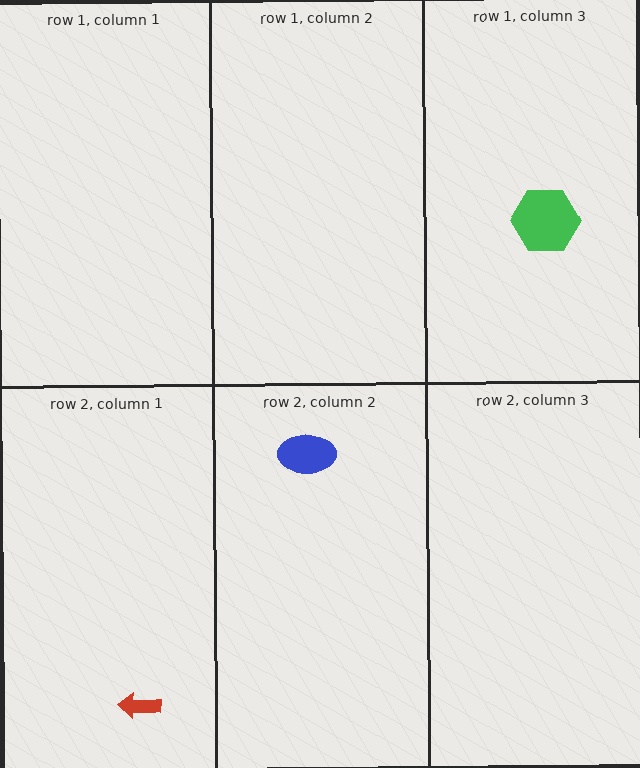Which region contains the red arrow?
The row 2, column 1 region.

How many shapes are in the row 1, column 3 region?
1.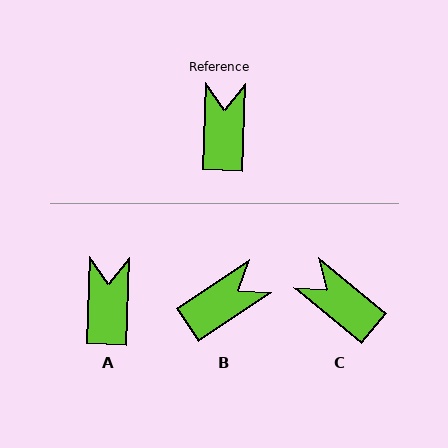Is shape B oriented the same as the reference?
No, it is off by about 54 degrees.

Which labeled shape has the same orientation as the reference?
A.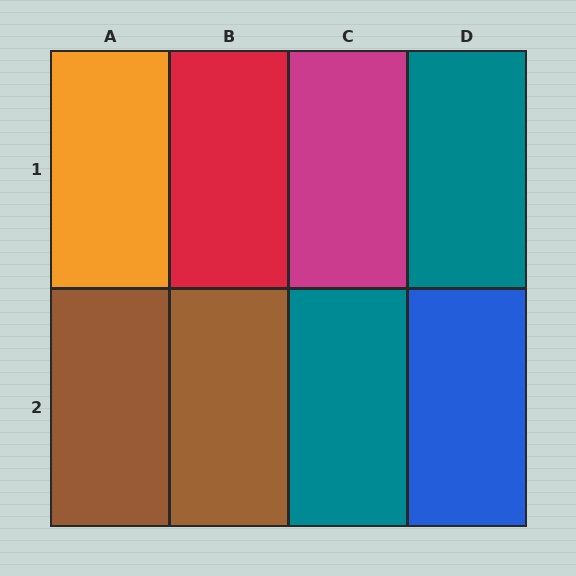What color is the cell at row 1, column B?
Red.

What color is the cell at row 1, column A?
Orange.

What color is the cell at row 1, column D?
Teal.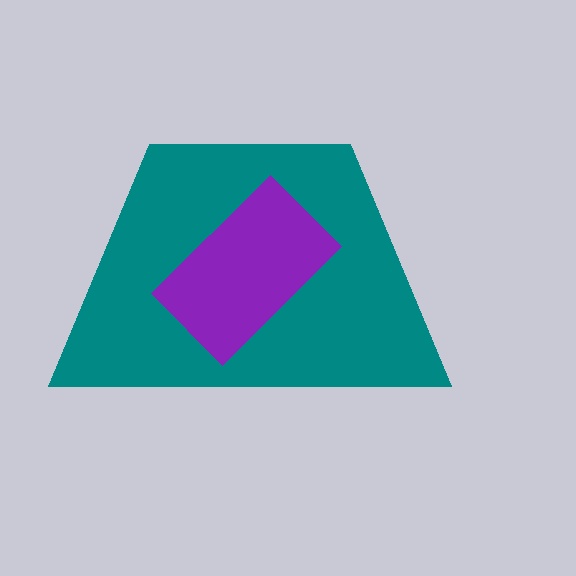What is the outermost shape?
The teal trapezoid.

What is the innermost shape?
The purple rectangle.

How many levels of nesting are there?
2.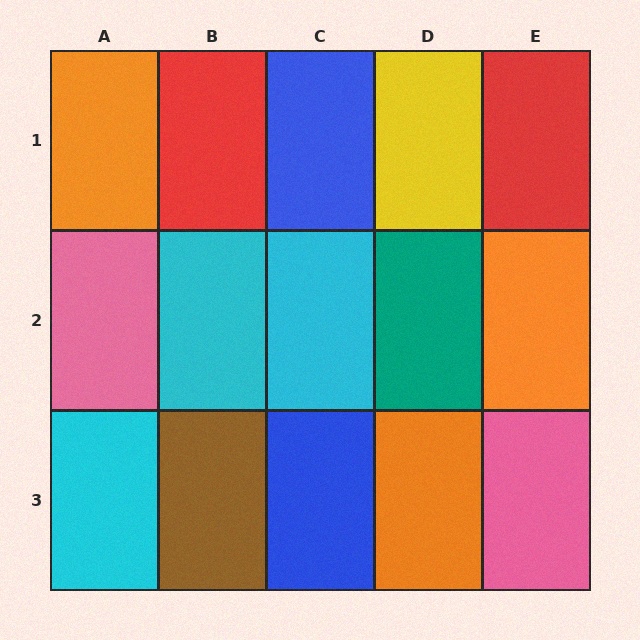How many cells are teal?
1 cell is teal.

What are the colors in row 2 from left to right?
Pink, cyan, cyan, teal, orange.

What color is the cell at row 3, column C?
Blue.